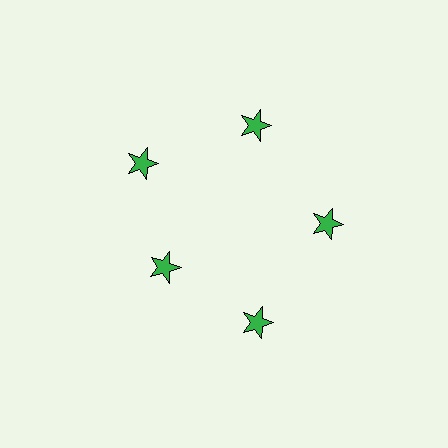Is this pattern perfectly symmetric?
No. The 5 green stars are arranged in a ring, but one element near the 8 o'clock position is pulled inward toward the center, breaking the 5-fold rotational symmetry.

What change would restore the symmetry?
The symmetry would be restored by moving it outward, back onto the ring so that all 5 stars sit at equal angles and equal distance from the center.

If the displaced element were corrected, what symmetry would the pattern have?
It would have 5-fold rotational symmetry — the pattern would map onto itself every 72 degrees.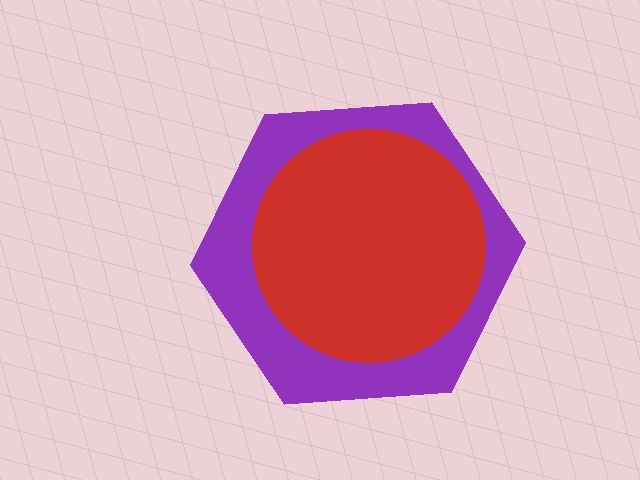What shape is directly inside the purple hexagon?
The red circle.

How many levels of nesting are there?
2.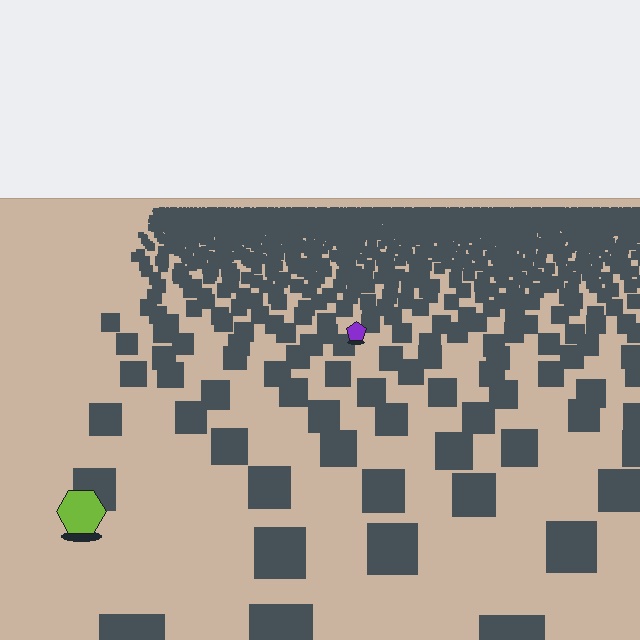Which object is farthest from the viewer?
The purple pentagon is farthest from the viewer. It appears smaller and the ground texture around it is denser.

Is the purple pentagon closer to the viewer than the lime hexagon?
No. The lime hexagon is closer — you can tell from the texture gradient: the ground texture is coarser near it.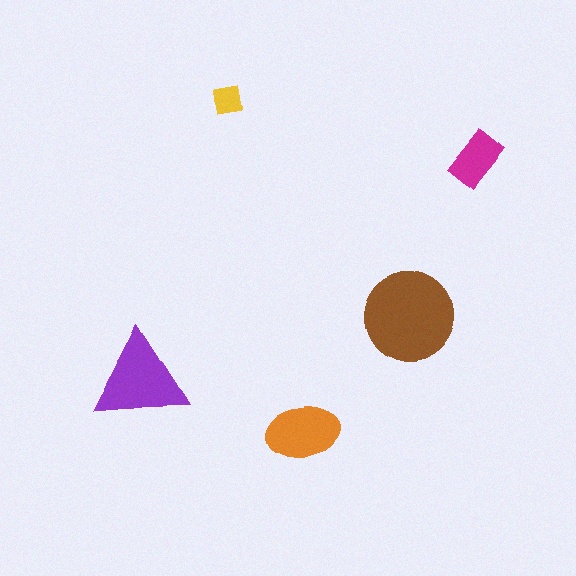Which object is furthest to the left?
The purple triangle is leftmost.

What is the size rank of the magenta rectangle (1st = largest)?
4th.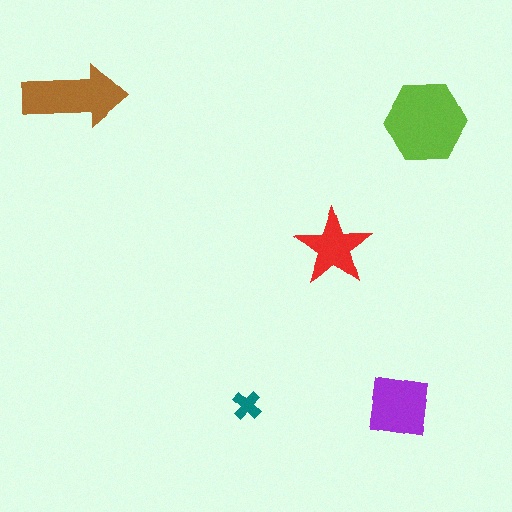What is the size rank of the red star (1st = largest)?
4th.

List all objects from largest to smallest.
The lime hexagon, the brown arrow, the purple square, the red star, the teal cross.